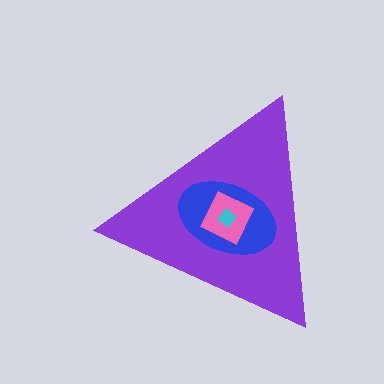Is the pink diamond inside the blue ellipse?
Yes.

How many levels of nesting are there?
4.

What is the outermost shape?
The purple triangle.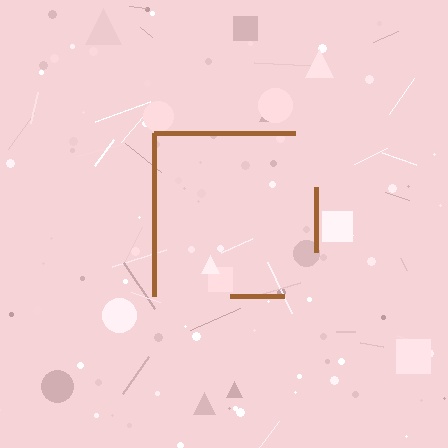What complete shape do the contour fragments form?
The contour fragments form a square.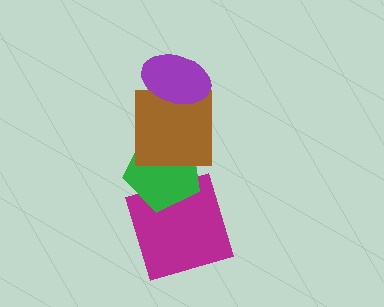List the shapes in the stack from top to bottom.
From top to bottom: the purple ellipse, the brown square, the green pentagon, the magenta square.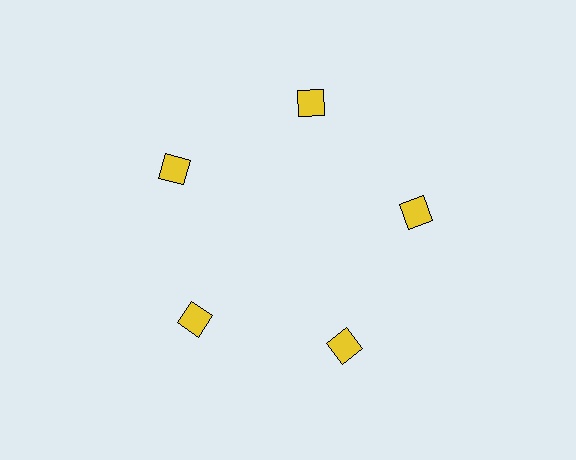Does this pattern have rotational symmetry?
Yes, this pattern has 5-fold rotational symmetry. It looks the same after rotating 72 degrees around the center.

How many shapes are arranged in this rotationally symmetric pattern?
There are 5 shapes, arranged in 5 groups of 1.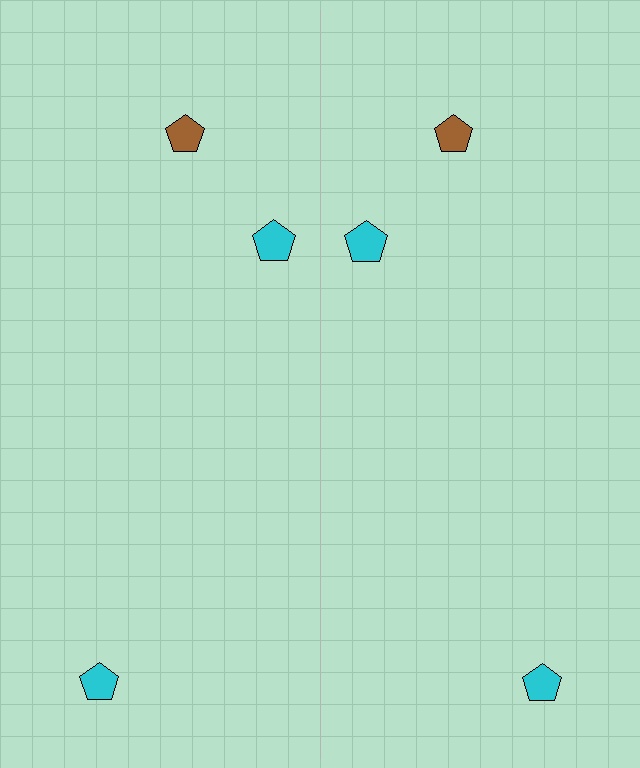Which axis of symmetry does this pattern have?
The pattern has a vertical axis of symmetry running through the center of the image.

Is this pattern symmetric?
Yes, this pattern has bilateral (reflection) symmetry.